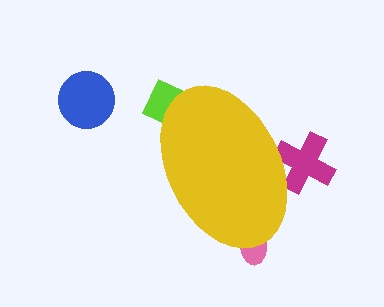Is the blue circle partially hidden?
No, the blue circle is fully visible.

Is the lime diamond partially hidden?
Yes, the lime diamond is partially hidden behind the yellow ellipse.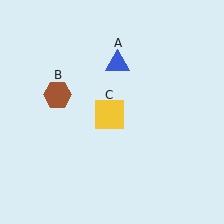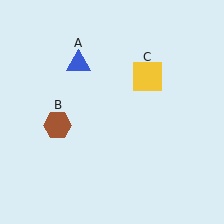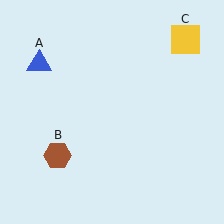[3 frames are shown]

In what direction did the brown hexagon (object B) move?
The brown hexagon (object B) moved down.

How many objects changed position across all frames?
3 objects changed position: blue triangle (object A), brown hexagon (object B), yellow square (object C).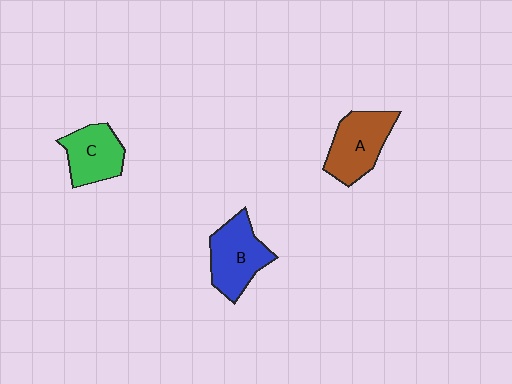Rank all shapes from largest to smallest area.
From largest to smallest: B (blue), A (brown), C (green).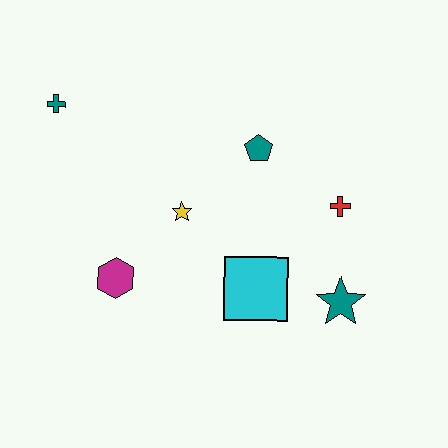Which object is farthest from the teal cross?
The teal star is farthest from the teal cross.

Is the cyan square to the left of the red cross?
Yes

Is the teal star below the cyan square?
Yes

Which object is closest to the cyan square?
The teal star is closest to the cyan square.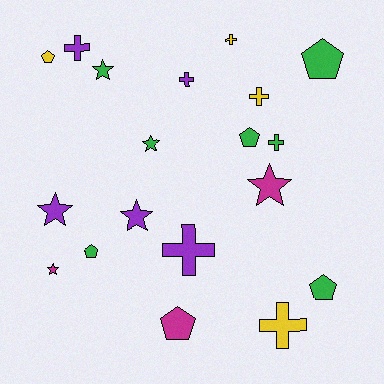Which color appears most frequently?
Green, with 7 objects.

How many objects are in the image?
There are 19 objects.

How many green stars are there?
There are 2 green stars.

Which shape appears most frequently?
Cross, with 7 objects.